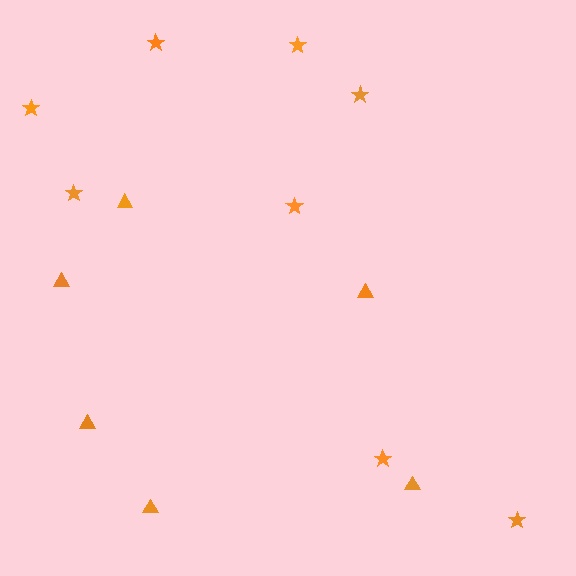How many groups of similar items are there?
There are 2 groups: one group of stars (8) and one group of triangles (6).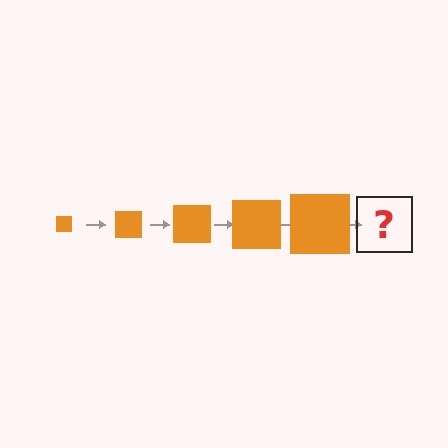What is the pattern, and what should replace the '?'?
The pattern is that the square gets progressively larger each step. The '?' should be an orange square, larger than the previous one.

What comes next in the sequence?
The next element should be an orange square, larger than the previous one.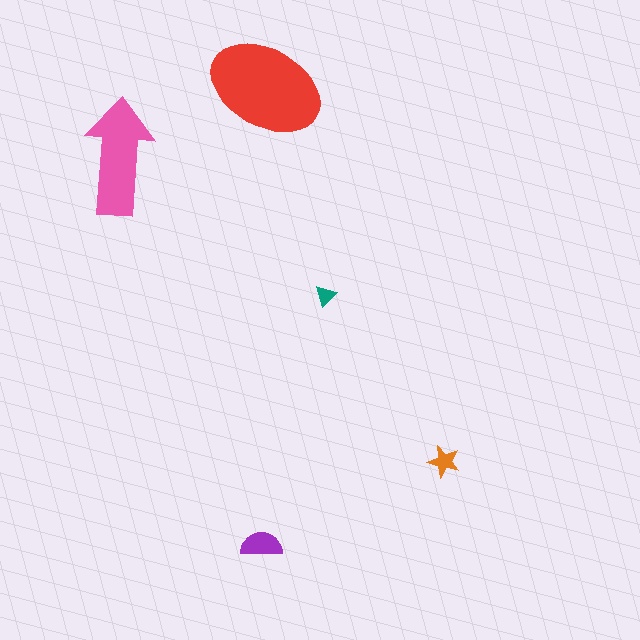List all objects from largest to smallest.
The red ellipse, the pink arrow, the purple semicircle, the orange star, the teal triangle.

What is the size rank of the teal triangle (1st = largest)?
5th.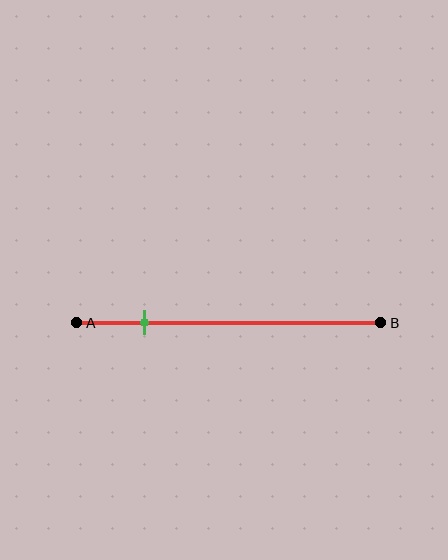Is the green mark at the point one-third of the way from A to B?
No, the mark is at about 20% from A, not at the 33% one-third point.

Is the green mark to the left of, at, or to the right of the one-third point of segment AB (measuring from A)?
The green mark is to the left of the one-third point of segment AB.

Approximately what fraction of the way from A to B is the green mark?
The green mark is approximately 20% of the way from A to B.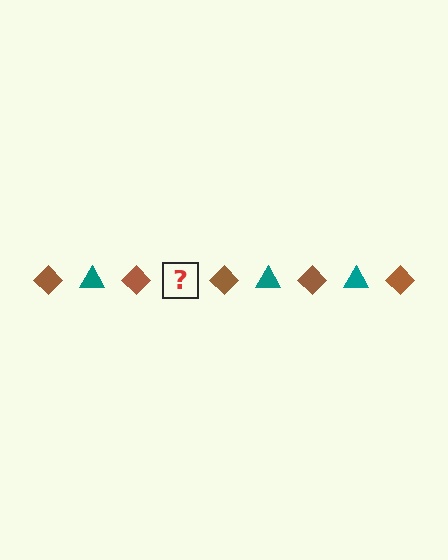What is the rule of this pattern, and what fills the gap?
The rule is that the pattern alternates between brown diamond and teal triangle. The gap should be filled with a teal triangle.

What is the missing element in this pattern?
The missing element is a teal triangle.